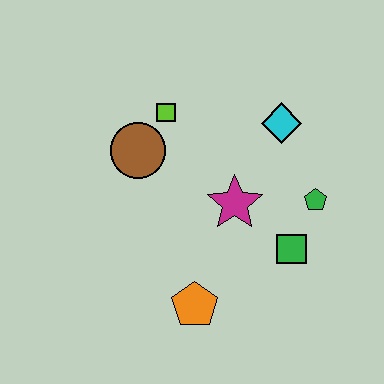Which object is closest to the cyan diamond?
The green pentagon is closest to the cyan diamond.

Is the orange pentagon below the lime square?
Yes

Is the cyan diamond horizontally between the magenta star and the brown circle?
No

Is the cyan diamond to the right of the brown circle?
Yes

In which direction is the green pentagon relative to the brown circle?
The green pentagon is to the right of the brown circle.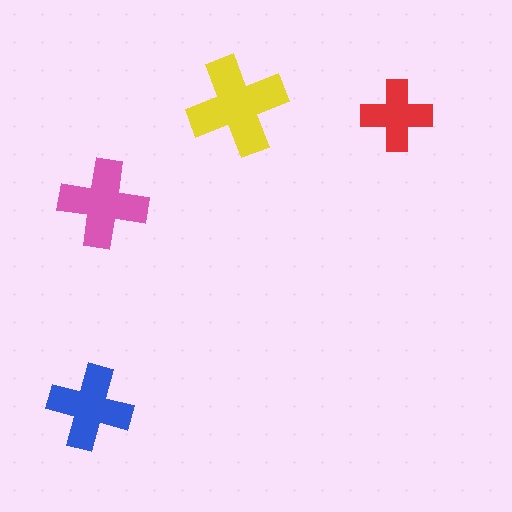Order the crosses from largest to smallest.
the yellow one, the pink one, the blue one, the red one.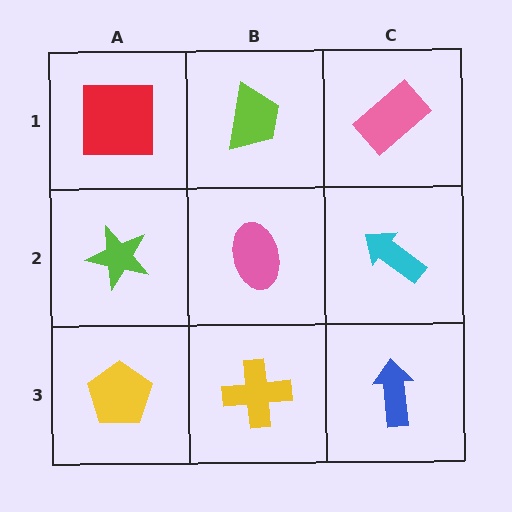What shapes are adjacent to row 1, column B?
A pink ellipse (row 2, column B), a red square (row 1, column A), a pink rectangle (row 1, column C).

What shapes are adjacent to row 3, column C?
A cyan arrow (row 2, column C), a yellow cross (row 3, column B).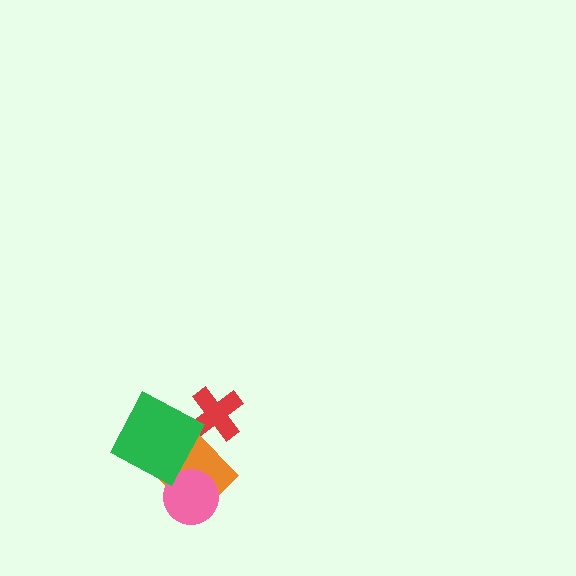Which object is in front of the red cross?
The green diamond is in front of the red cross.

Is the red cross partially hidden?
Yes, it is partially covered by another shape.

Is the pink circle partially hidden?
Yes, it is partially covered by another shape.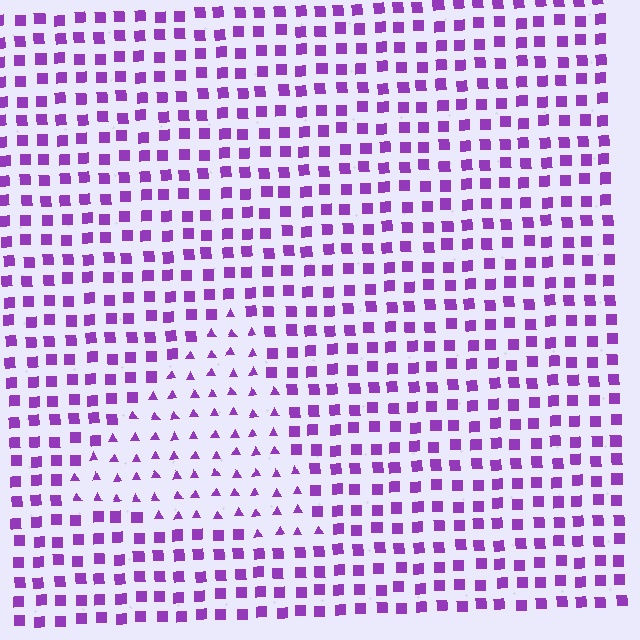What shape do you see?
I see a triangle.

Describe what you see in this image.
The image is filled with small purple elements arranged in a uniform grid. A triangle-shaped region contains triangles, while the surrounding area contains squares. The boundary is defined purely by the change in element shape.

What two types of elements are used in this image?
The image uses triangles inside the triangle region and squares outside it.